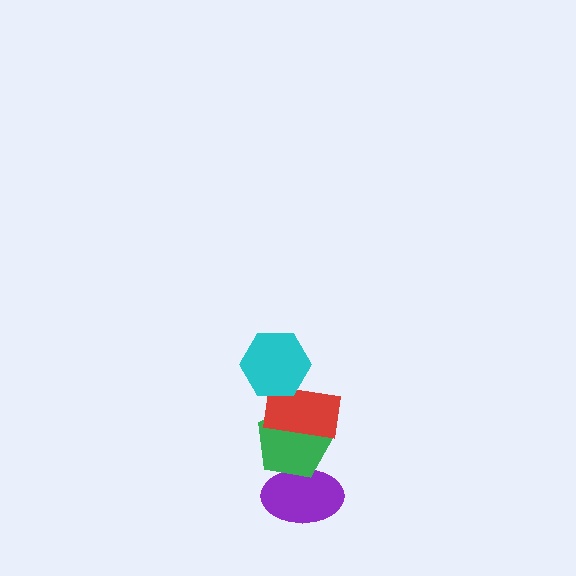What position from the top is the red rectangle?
The red rectangle is 2nd from the top.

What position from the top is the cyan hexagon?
The cyan hexagon is 1st from the top.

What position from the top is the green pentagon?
The green pentagon is 3rd from the top.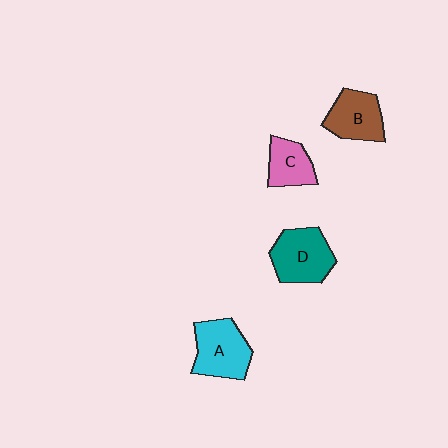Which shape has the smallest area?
Shape C (pink).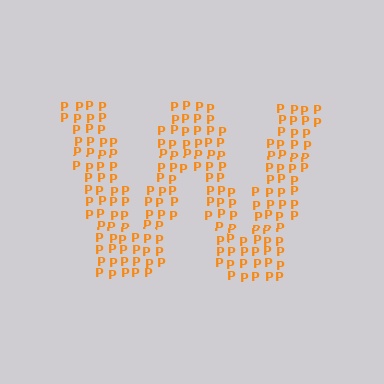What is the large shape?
The large shape is the letter W.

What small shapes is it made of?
It is made of small letter P's.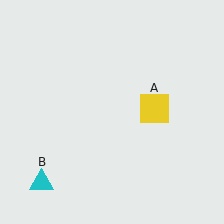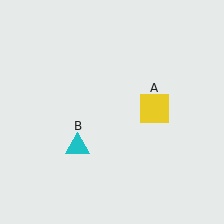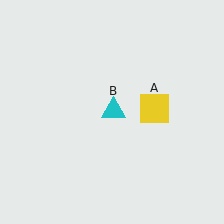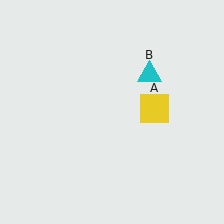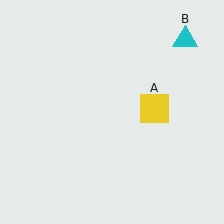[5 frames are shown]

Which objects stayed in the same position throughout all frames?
Yellow square (object A) remained stationary.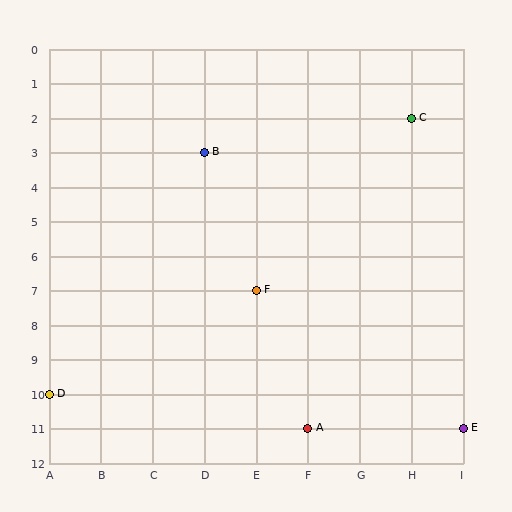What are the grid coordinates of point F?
Point F is at grid coordinates (E, 7).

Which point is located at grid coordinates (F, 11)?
Point A is at (F, 11).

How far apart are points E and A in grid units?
Points E and A are 3 columns apart.